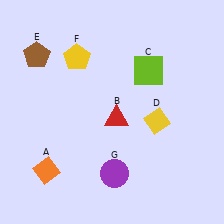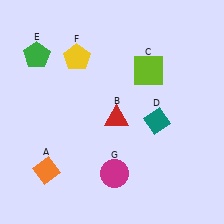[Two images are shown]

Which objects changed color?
D changed from yellow to teal. E changed from brown to green. G changed from purple to magenta.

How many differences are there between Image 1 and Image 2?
There are 3 differences between the two images.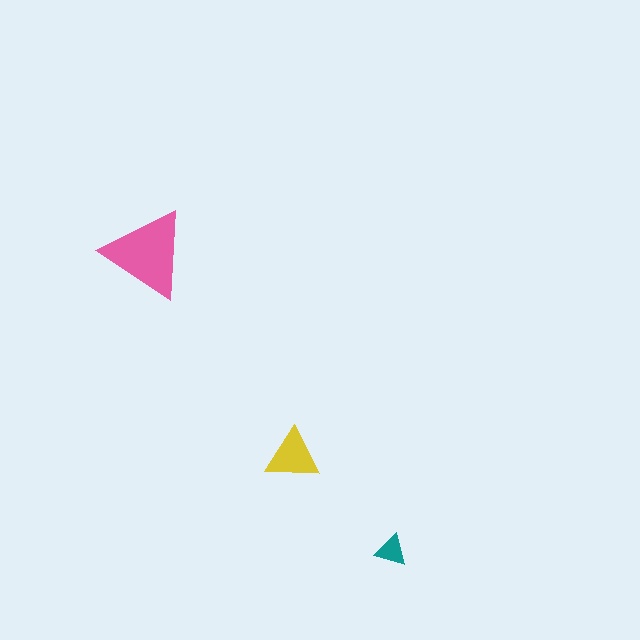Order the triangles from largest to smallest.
the pink one, the yellow one, the teal one.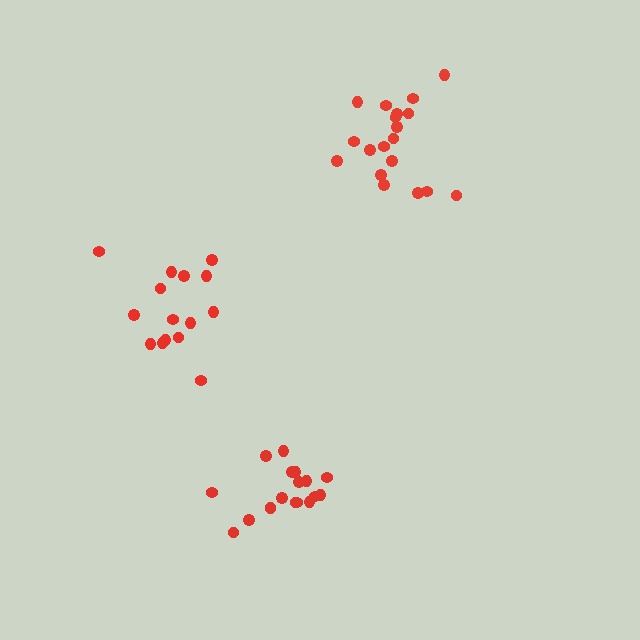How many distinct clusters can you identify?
There are 3 distinct clusters.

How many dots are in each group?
Group 1: 15 dots, Group 2: 19 dots, Group 3: 18 dots (52 total).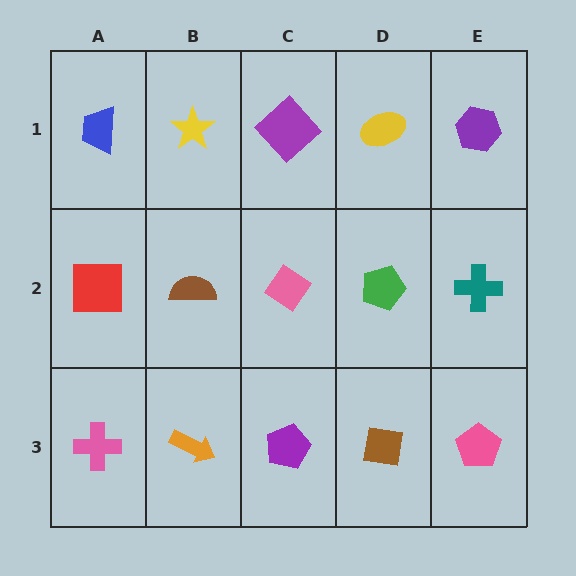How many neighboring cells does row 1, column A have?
2.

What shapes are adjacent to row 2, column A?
A blue trapezoid (row 1, column A), a pink cross (row 3, column A), a brown semicircle (row 2, column B).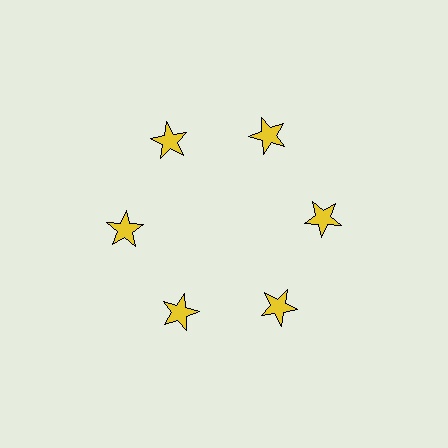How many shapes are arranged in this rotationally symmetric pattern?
There are 6 shapes, arranged in 6 groups of 1.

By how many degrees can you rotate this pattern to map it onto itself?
The pattern maps onto itself every 60 degrees of rotation.